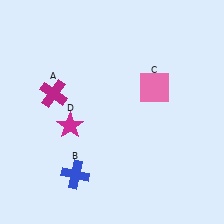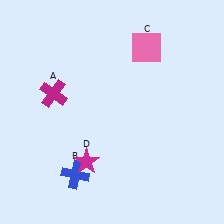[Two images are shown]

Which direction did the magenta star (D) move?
The magenta star (D) moved down.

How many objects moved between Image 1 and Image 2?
2 objects moved between the two images.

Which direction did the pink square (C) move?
The pink square (C) moved up.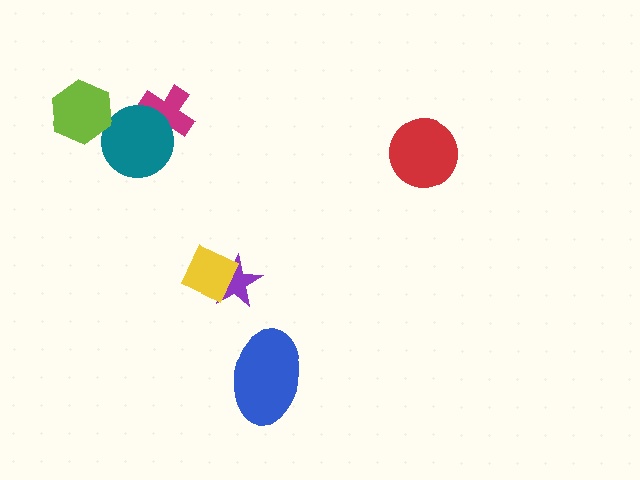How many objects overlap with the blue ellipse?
0 objects overlap with the blue ellipse.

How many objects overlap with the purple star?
1 object overlaps with the purple star.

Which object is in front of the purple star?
The yellow diamond is in front of the purple star.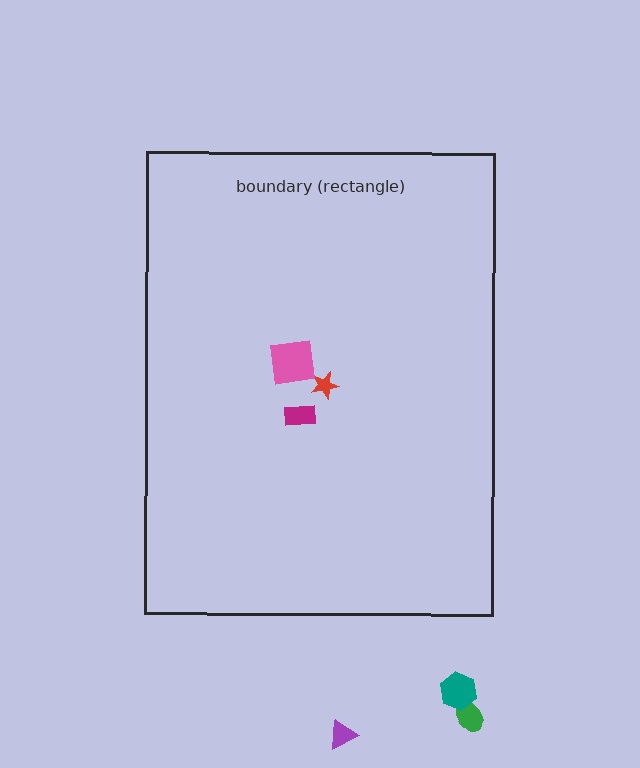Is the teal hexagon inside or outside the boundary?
Outside.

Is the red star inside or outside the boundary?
Inside.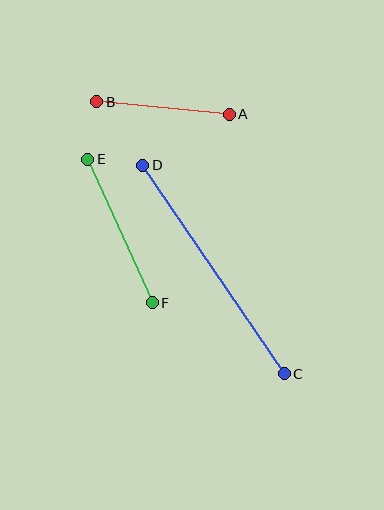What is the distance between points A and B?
The distance is approximately 133 pixels.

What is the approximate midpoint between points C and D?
The midpoint is at approximately (213, 269) pixels.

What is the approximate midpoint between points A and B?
The midpoint is at approximately (163, 108) pixels.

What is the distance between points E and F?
The distance is approximately 157 pixels.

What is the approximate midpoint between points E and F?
The midpoint is at approximately (120, 231) pixels.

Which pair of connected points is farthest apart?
Points C and D are farthest apart.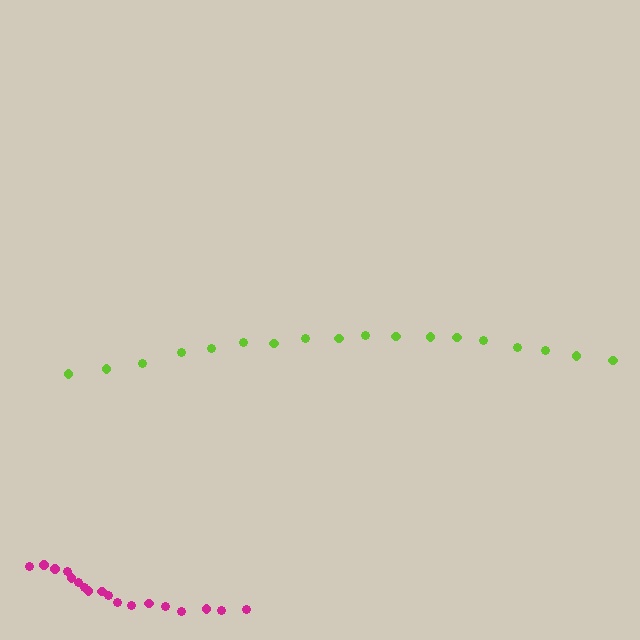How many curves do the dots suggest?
There are 2 distinct paths.